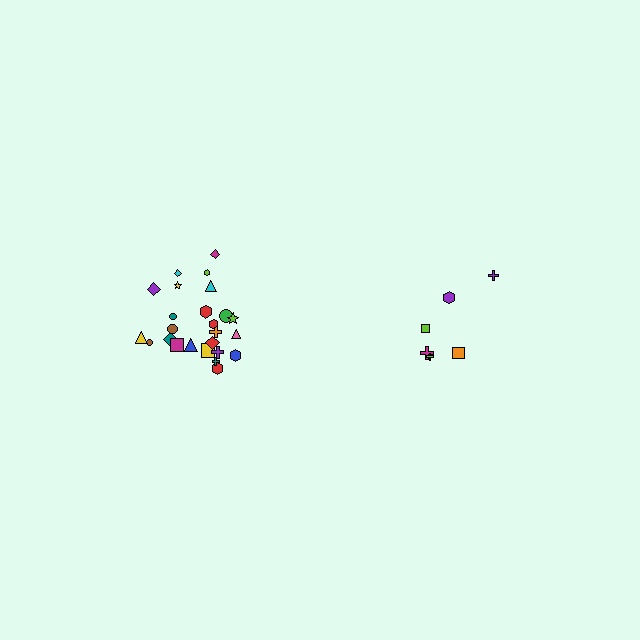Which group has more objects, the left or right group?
The left group.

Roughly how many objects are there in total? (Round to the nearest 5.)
Roughly 30 objects in total.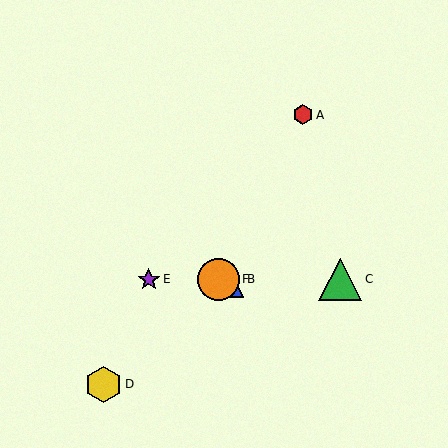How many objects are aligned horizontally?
4 objects (B, C, E, F) are aligned horizontally.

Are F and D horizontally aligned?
No, F is at y≈279 and D is at y≈384.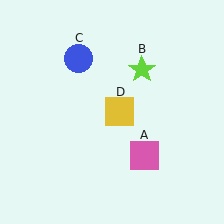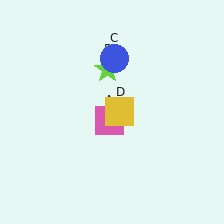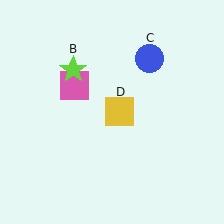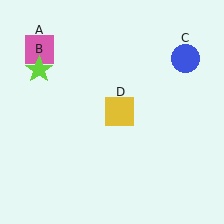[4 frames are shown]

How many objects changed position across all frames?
3 objects changed position: pink square (object A), lime star (object B), blue circle (object C).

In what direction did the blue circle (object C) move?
The blue circle (object C) moved right.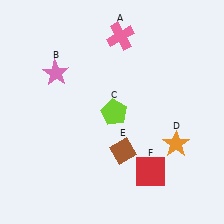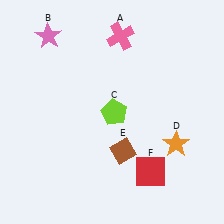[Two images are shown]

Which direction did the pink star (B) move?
The pink star (B) moved up.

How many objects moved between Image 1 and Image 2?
1 object moved between the two images.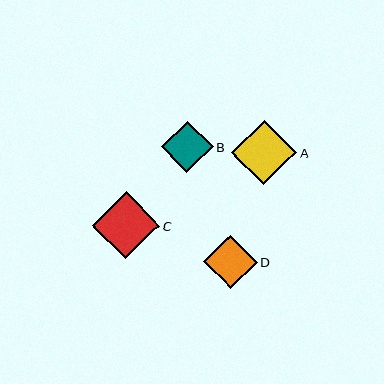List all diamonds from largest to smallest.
From largest to smallest: C, A, D, B.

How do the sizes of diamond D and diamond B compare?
Diamond D and diamond B are approximately the same size.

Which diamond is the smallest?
Diamond B is the smallest with a size of approximately 51 pixels.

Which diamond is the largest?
Diamond C is the largest with a size of approximately 67 pixels.